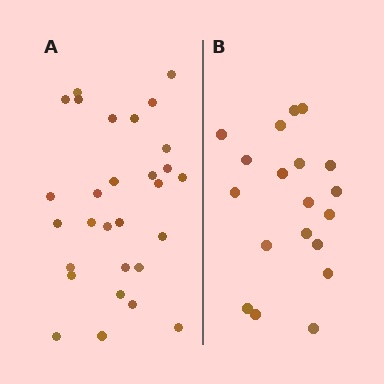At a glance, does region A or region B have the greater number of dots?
Region A (the left region) has more dots.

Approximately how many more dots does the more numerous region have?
Region A has roughly 10 or so more dots than region B.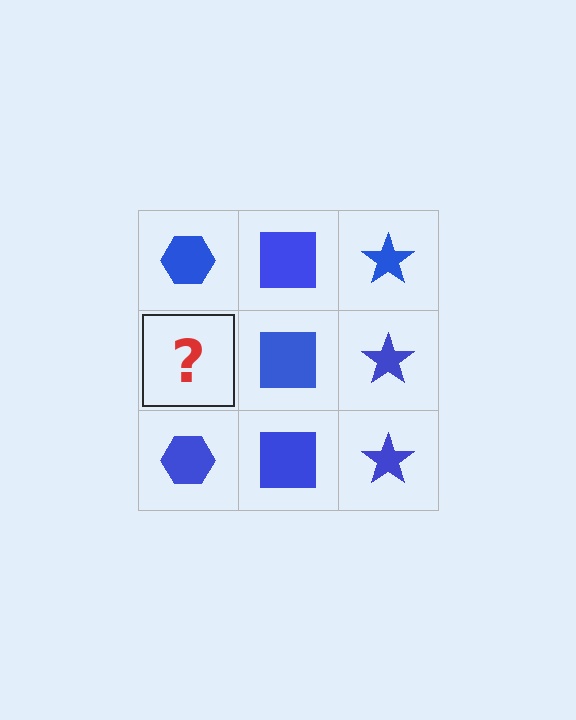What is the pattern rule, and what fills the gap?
The rule is that each column has a consistent shape. The gap should be filled with a blue hexagon.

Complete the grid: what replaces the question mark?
The question mark should be replaced with a blue hexagon.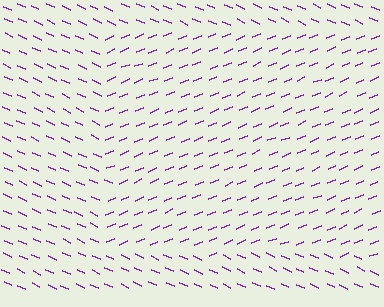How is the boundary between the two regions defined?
The boundary is defined purely by a change in line orientation (approximately 45 degrees difference). All lines are the same color and thickness.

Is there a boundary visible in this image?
Yes, there is a texture boundary formed by a change in line orientation.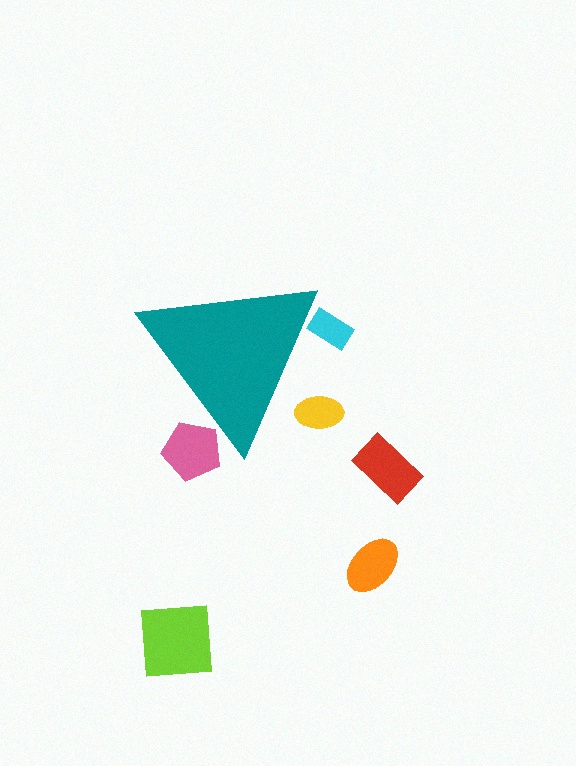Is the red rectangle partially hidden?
No, the red rectangle is fully visible.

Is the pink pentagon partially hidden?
Yes, the pink pentagon is partially hidden behind the teal triangle.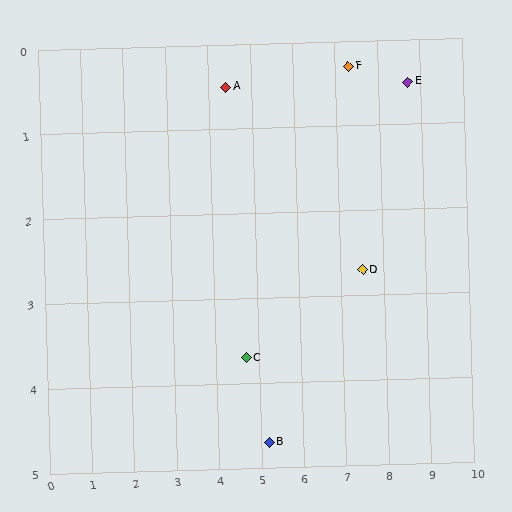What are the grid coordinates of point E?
Point E is at approximately (8.7, 0.5).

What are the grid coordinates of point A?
Point A is at approximately (4.4, 0.5).